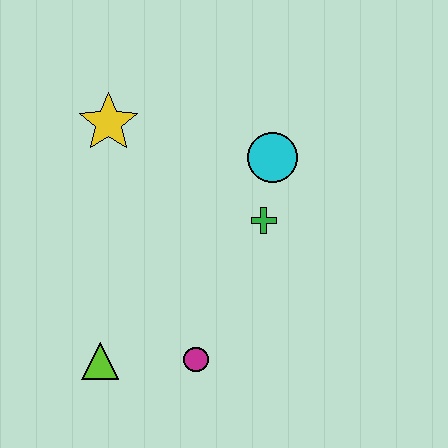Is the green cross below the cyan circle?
Yes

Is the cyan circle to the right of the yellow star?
Yes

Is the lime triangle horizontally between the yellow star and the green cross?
No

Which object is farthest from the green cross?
The lime triangle is farthest from the green cross.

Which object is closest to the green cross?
The cyan circle is closest to the green cross.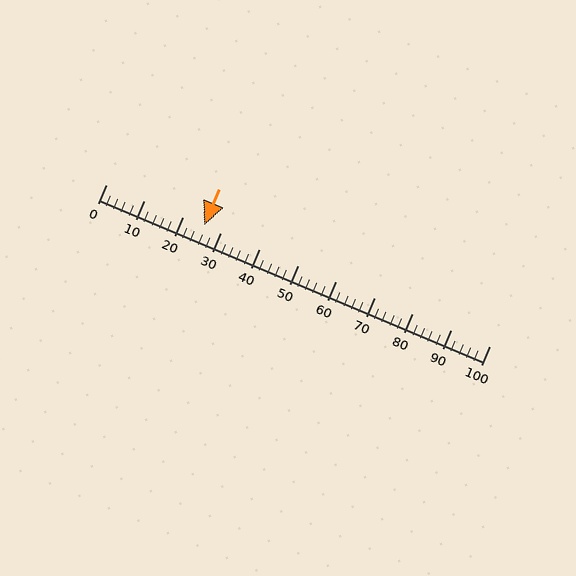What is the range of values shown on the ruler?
The ruler shows values from 0 to 100.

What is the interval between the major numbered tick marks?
The major tick marks are spaced 10 units apart.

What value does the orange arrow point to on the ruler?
The orange arrow points to approximately 26.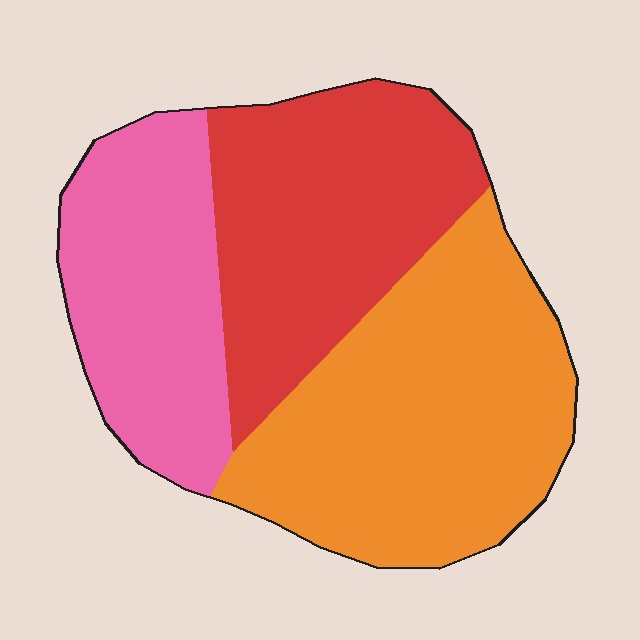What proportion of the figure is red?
Red covers 32% of the figure.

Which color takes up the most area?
Orange, at roughly 40%.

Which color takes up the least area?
Pink, at roughly 25%.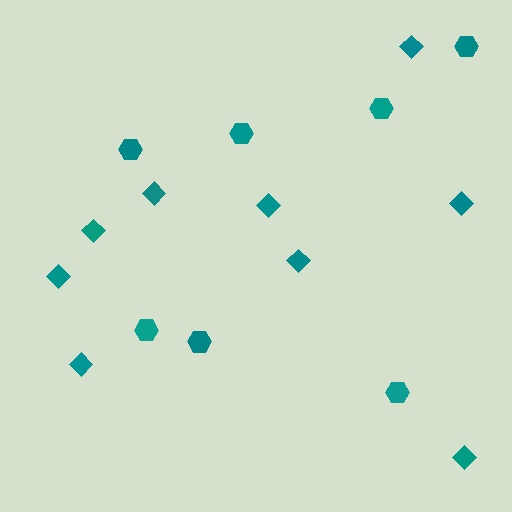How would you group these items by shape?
There are 2 groups: one group of hexagons (7) and one group of diamonds (9).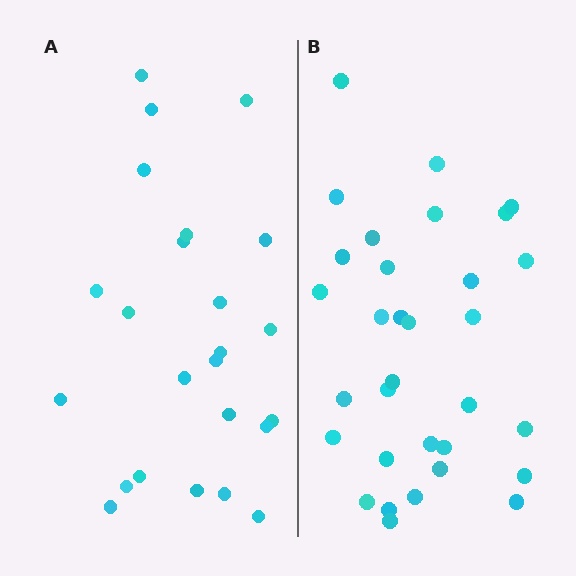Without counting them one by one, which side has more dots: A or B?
Region B (the right region) has more dots.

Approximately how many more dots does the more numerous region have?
Region B has roughly 8 or so more dots than region A.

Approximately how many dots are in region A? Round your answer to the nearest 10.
About 20 dots. (The exact count is 24, which rounds to 20.)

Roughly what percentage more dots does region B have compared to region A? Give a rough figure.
About 35% more.